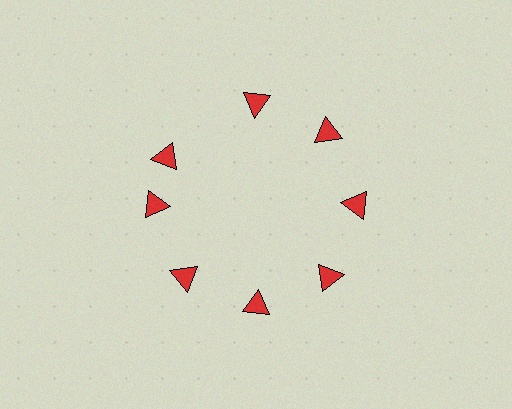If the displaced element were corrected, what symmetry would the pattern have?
It would have 8-fold rotational symmetry — the pattern would map onto itself every 45 degrees.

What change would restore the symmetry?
The symmetry would be restored by rotating it back into even spacing with its neighbors so that all 8 triangles sit at equal angles and equal distance from the center.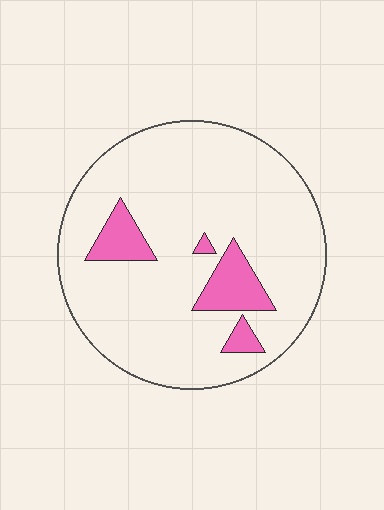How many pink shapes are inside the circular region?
4.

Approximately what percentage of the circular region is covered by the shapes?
Approximately 10%.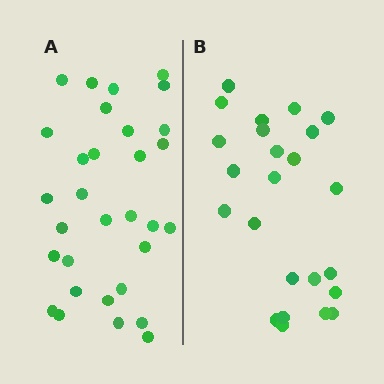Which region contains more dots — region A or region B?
Region A (the left region) has more dots.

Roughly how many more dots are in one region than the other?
Region A has roughly 8 or so more dots than region B.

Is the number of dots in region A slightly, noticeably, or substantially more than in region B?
Region A has noticeably more, but not dramatically so. The ratio is roughly 1.3 to 1.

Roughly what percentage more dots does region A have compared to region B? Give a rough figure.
About 30% more.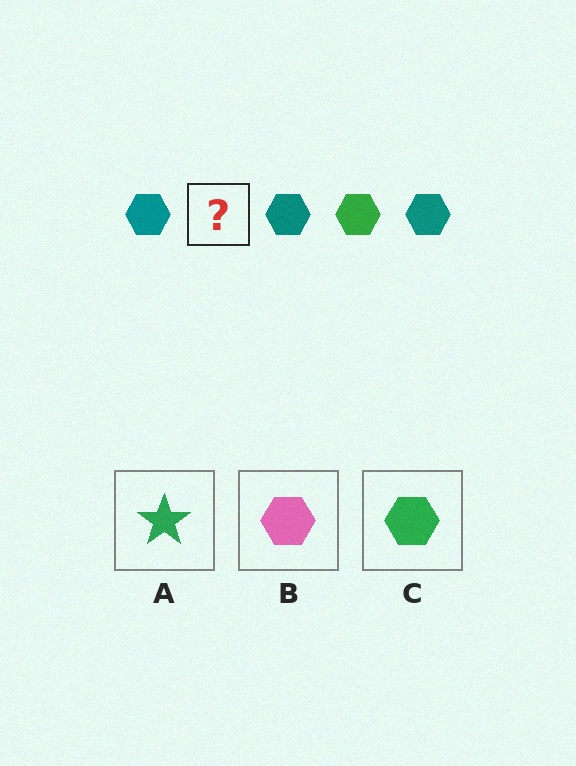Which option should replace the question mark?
Option C.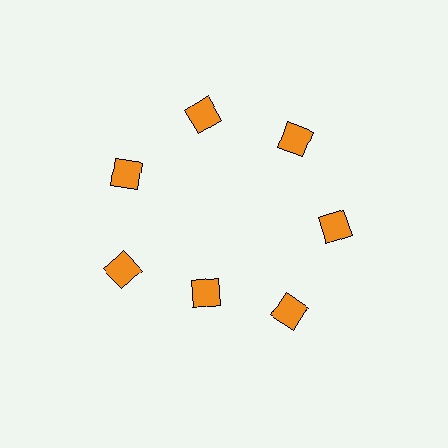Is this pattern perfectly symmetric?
No. The 7 orange diamonds are arranged in a ring, but one element near the 6 o'clock position is pulled inward toward the center, breaking the 7-fold rotational symmetry.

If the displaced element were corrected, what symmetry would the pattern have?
It would have 7-fold rotational symmetry — the pattern would map onto itself every 51 degrees.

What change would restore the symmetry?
The symmetry would be restored by moving it outward, back onto the ring so that all 7 diamonds sit at equal angles and equal distance from the center.